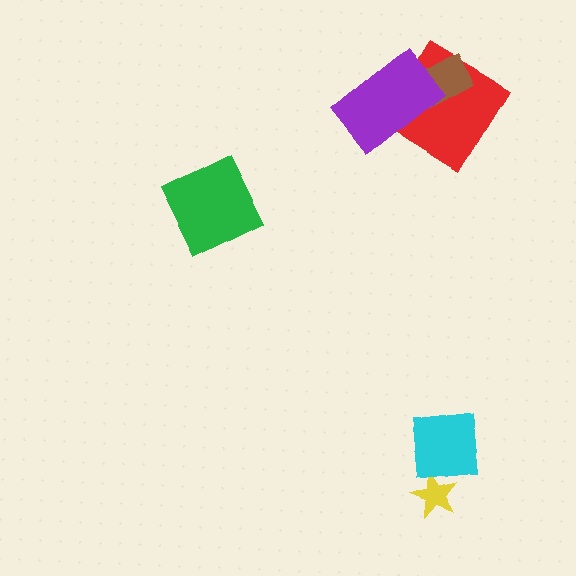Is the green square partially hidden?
No, no other shape covers it.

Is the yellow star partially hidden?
Yes, it is partially covered by another shape.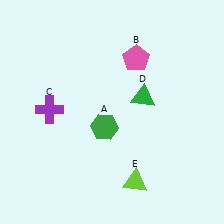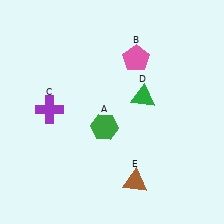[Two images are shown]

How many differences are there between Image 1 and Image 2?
There is 1 difference between the two images.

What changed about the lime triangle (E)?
In Image 1, E is lime. In Image 2, it changed to brown.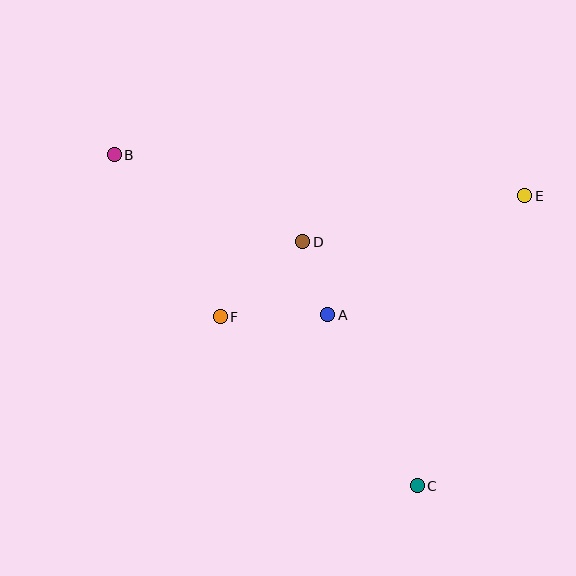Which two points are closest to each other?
Points A and D are closest to each other.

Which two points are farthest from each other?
Points B and C are farthest from each other.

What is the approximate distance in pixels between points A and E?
The distance between A and E is approximately 230 pixels.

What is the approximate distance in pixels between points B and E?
The distance between B and E is approximately 413 pixels.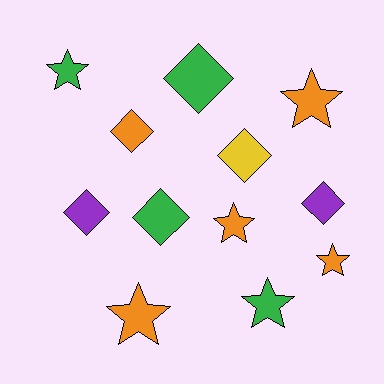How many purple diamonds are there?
There are 2 purple diamonds.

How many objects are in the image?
There are 12 objects.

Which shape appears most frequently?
Star, with 6 objects.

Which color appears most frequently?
Orange, with 5 objects.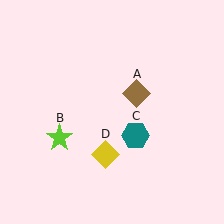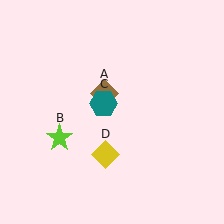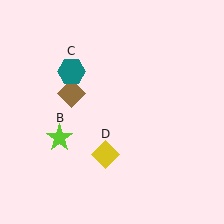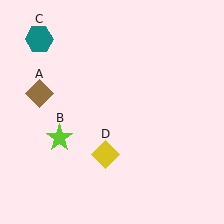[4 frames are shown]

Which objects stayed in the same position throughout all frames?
Lime star (object B) and yellow diamond (object D) remained stationary.